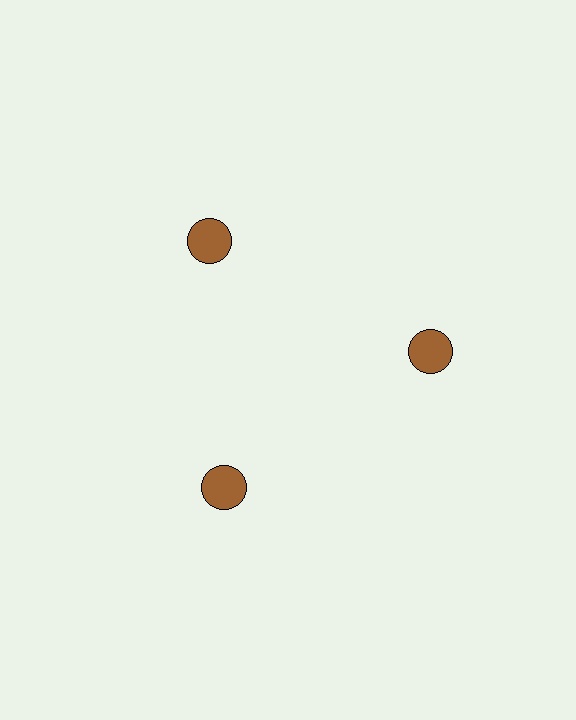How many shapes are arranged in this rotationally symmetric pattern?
There are 3 shapes, arranged in 3 groups of 1.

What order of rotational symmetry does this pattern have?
This pattern has 3-fold rotational symmetry.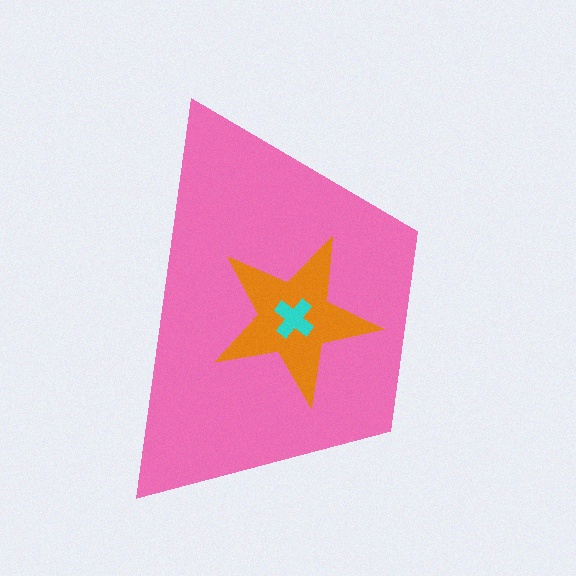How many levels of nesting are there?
3.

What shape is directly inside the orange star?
The cyan cross.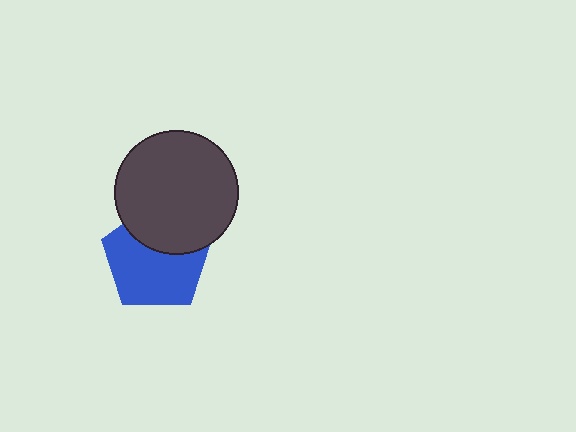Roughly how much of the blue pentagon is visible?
Most of it is visible (roughly 65%).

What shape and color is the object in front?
The object in front is a dark gray circle.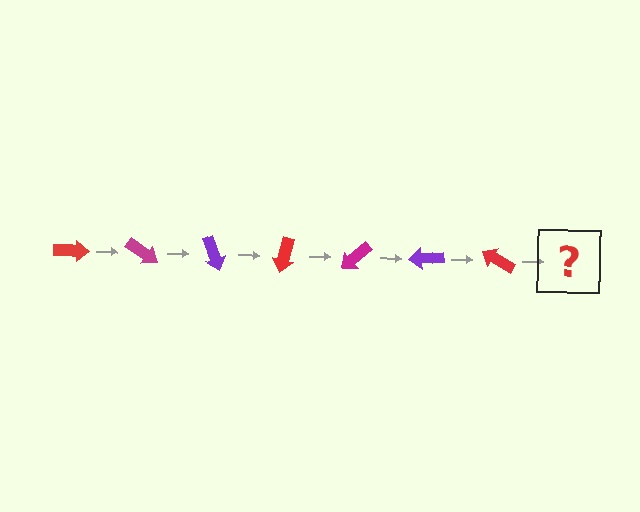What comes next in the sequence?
The next element should be a magenta arrow, rotated 245 degrees from the start.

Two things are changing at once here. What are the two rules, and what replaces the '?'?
The two rules are that it rotates 35 degrees each step and the color cycles through red, magenta, and purple. The '?' should be a magenta arrow, rotated 245 degrees from the start.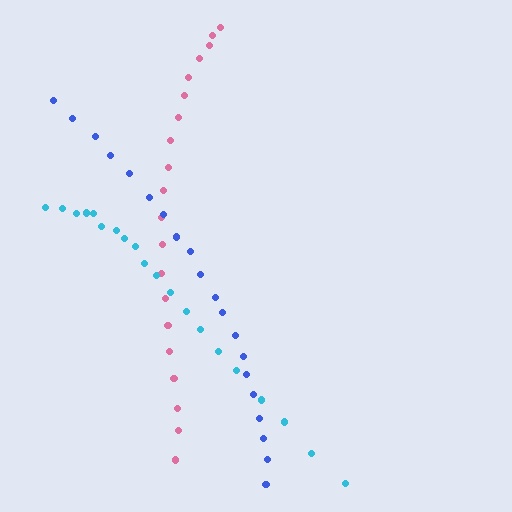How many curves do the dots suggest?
There are 3 distinct paths.